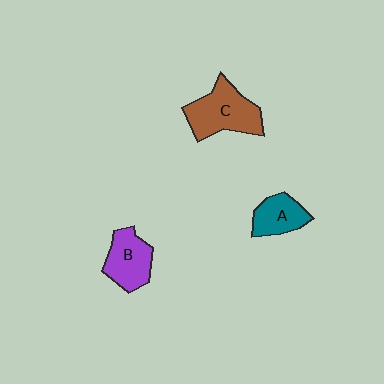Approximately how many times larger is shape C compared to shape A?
Approximately 1.7 times.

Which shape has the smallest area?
Shape A (teal).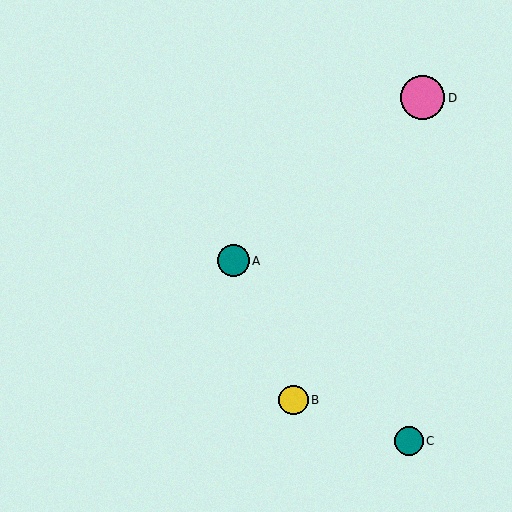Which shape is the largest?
The pink circle (labeled D) is the largest.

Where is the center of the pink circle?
The center of the pink circle is at (422, 98).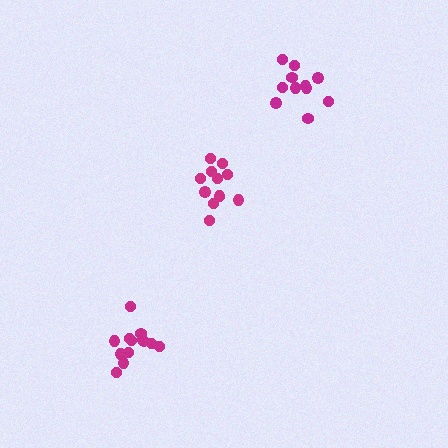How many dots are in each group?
Group 1: 12 dots, Group 2: 13 dots, Group 3: 11 dots (36 total).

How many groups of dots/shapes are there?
There are 3 groups.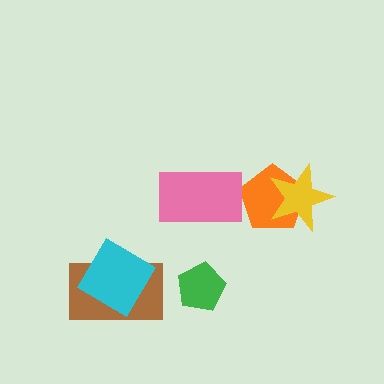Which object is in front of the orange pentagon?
The yellow star is in front of the orange pentagon.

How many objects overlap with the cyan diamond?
1 object overlaps with the cyan diamond.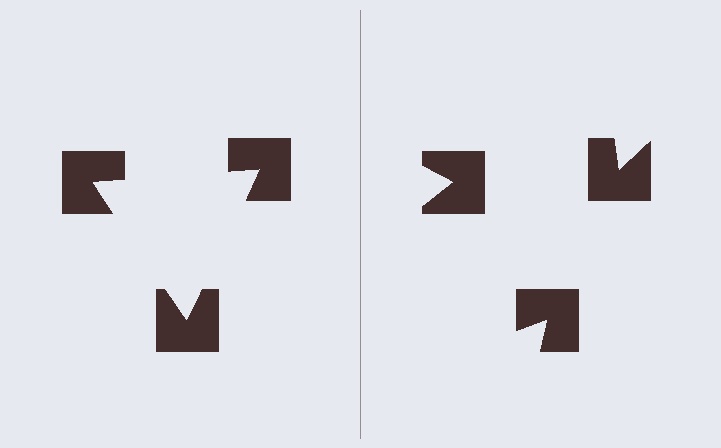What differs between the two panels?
The notched squares are positioned identically on both sides; only the wedge orientations differ. On the left they align to a triangle; on the right they are misaligned.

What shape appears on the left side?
An illusory triangle.